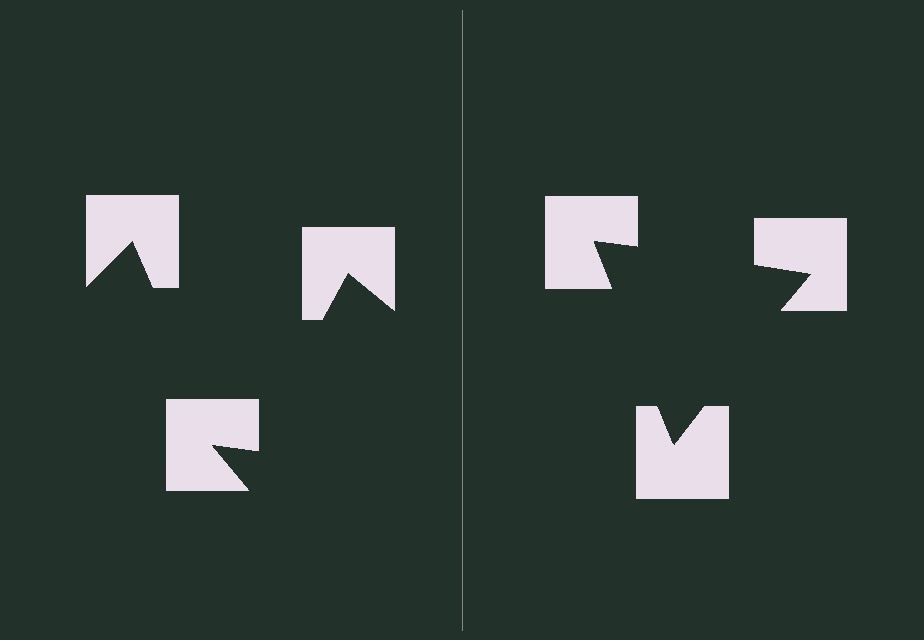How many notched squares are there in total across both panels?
6 — 3 on each side.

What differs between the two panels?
The notched squares are positioned identically on both sides; only the wedge orientations differ. On the right they align to a triangle; on the left they are misaligned.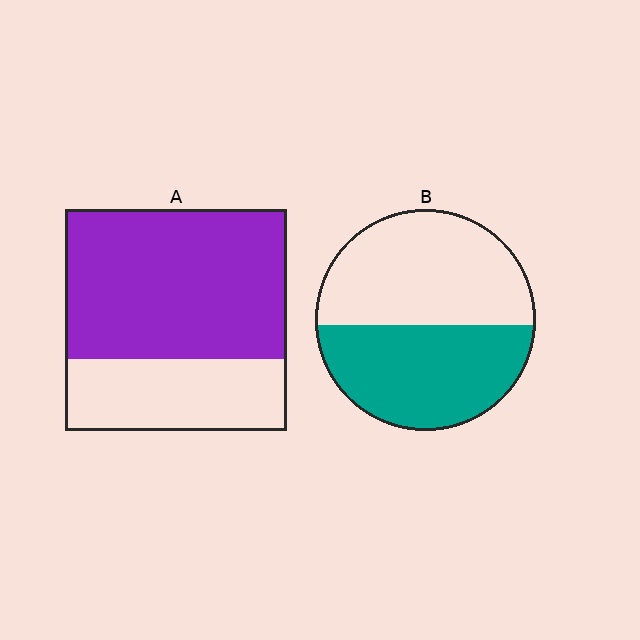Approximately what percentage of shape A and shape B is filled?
A is approximately 70% and B is approximately 45%.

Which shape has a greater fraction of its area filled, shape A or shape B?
Shape A.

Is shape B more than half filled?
Roughly half.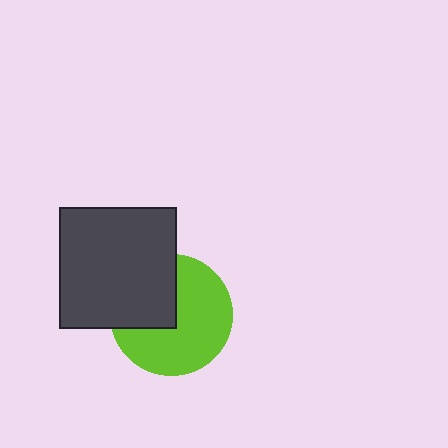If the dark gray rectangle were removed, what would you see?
You would see the complete lime circle.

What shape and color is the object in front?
The object in front is a dark gray rectangle.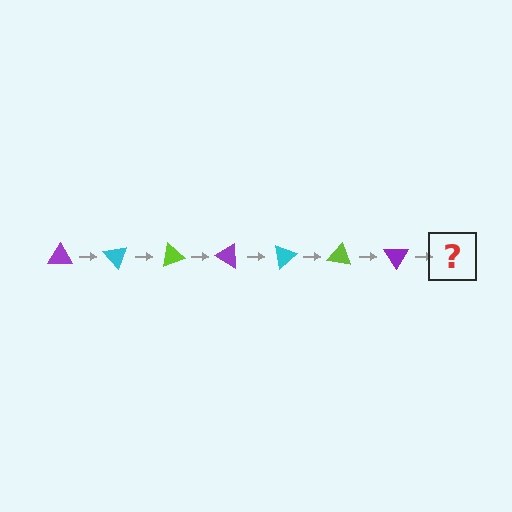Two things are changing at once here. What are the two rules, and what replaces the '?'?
The two rules are that it rotates 50 degrees each step and the color cycles through purple, cyan, and lime. The '?' should be a cyan triangle, rotated 350 degrees from the start.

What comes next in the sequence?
The next element should be a cyan triangle, rotated 350 degrees from the start.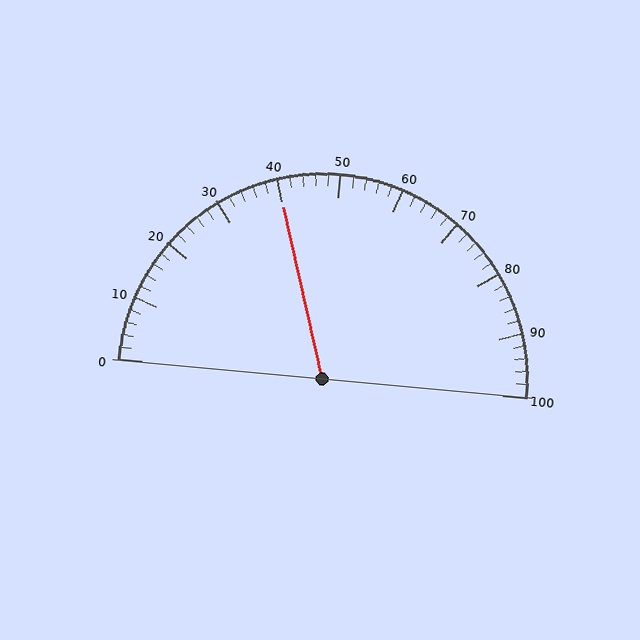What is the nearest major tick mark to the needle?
The nearest major tick mark is 40.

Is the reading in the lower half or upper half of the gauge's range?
The reading is in the lower half of the range (0 to 100).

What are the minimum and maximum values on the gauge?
The gauge ranges from 0 to 100.